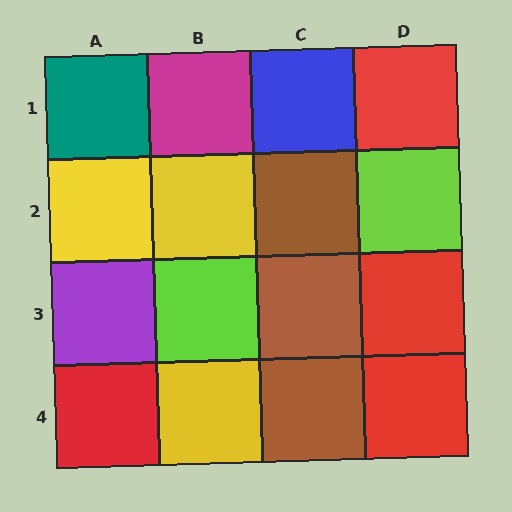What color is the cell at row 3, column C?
Brown.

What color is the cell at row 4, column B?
Yellow.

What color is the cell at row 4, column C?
Brown.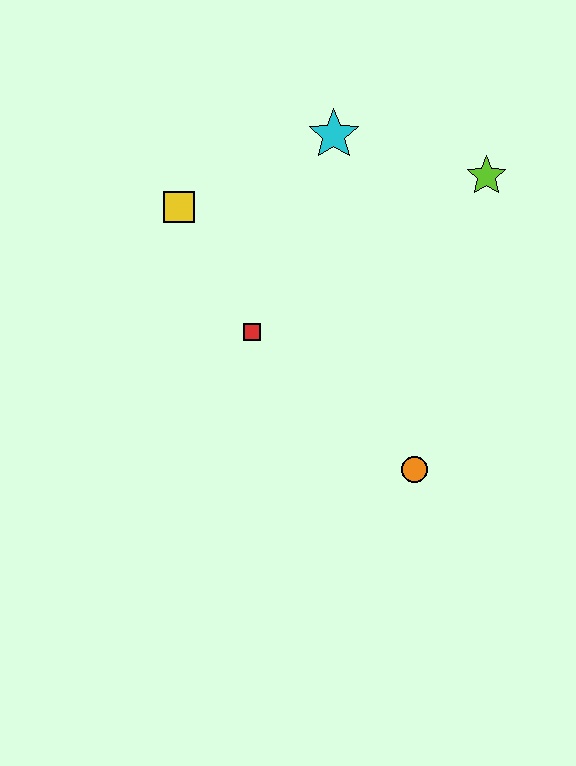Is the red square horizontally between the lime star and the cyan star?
No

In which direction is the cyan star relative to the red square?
The cyan star is above the red square.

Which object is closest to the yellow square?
The red square is closest to the yellow square.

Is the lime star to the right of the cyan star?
Yes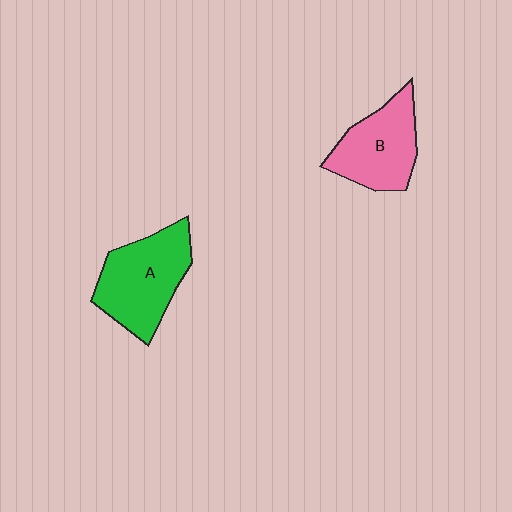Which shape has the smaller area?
Shape B (pink).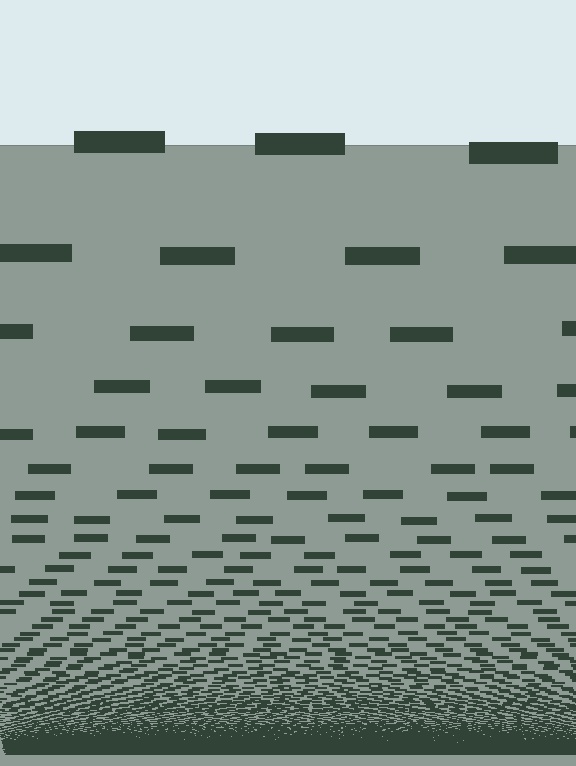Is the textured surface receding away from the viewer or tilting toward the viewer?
The surface appears to tilt toward the viewer. Texture elements get larger and sparser toward the top.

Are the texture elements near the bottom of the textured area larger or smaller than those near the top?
Smaller. The gradient is inverted — elements near the bottom are smaller and denser.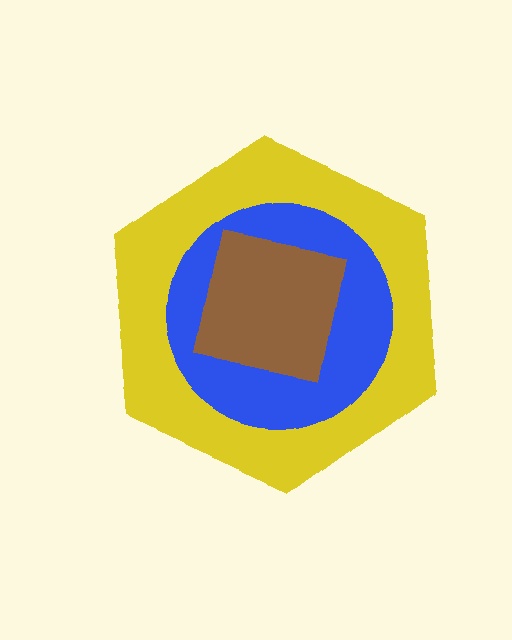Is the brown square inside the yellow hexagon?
Yes.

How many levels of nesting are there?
3.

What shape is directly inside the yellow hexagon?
The blue circle.